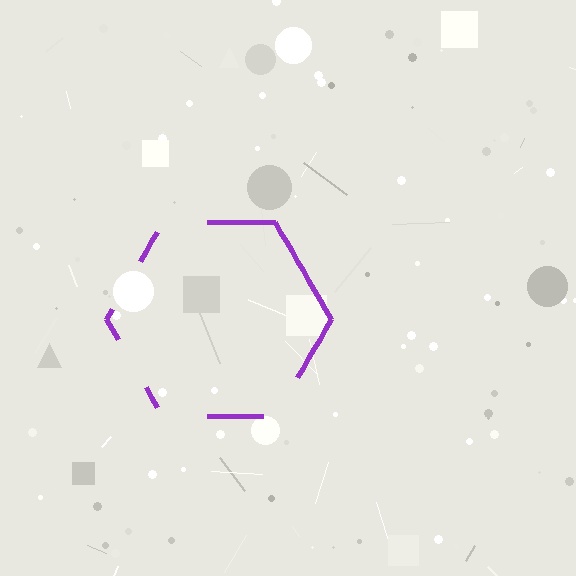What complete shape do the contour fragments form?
The contour fragments form a hexagon.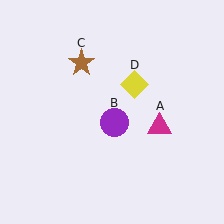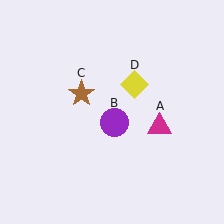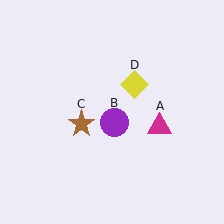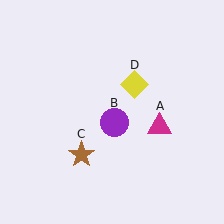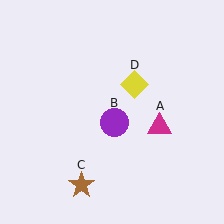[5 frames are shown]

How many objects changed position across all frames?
1 object changed position: brown star (object C).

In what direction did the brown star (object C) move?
The brown star (object C) moved down.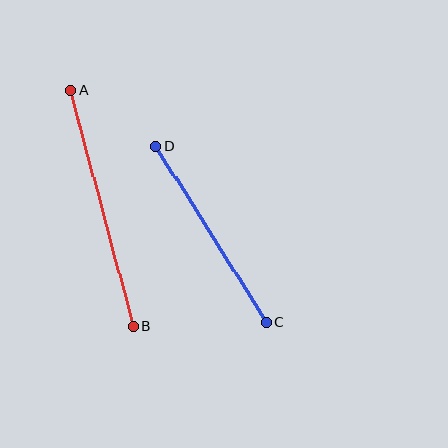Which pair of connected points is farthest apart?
Points A and B are farthest apart.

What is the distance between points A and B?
The distance is approximately 244 pixels.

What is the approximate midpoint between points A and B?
The midpoint is at approximately (102, 208) pixels.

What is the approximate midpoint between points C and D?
The midpoint is at approximately (211, 234) pixels.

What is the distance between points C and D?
The distance is approximately 208 pixels.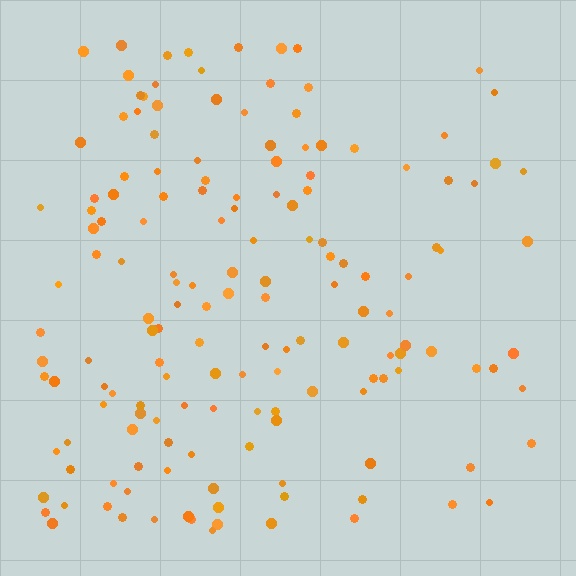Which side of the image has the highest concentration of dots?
The left.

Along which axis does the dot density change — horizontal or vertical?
Horizontal.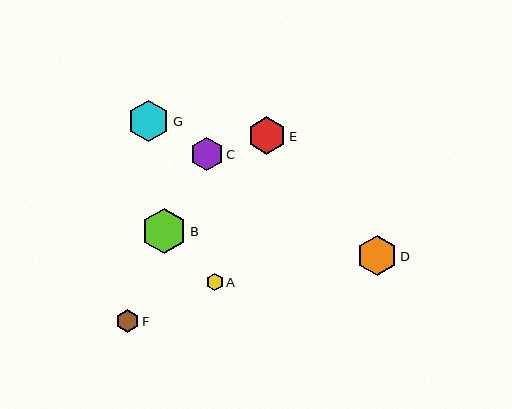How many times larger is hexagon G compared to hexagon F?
Hexagon G is approximately 1.8 times the size of hexagon F.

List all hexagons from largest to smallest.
From largest to smallest: B, G, D, E, C, F, A.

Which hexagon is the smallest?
Hexagon A is the smallest with a size of approximately 17 pixels.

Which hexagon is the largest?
Hexagon B is the largest with a size of approximately 45 pixels.